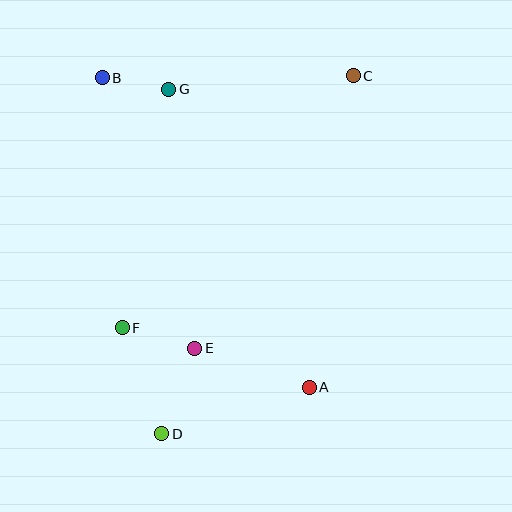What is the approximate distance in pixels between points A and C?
The distance between A and C is approximately 315 pixels.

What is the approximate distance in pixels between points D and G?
The distance between D and G is approximately 345 pixels.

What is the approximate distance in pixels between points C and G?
The distance between C and G is approximately 185 pixels.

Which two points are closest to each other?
Points B and G are closest to each other.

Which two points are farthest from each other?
Points C and D are farthest from each other.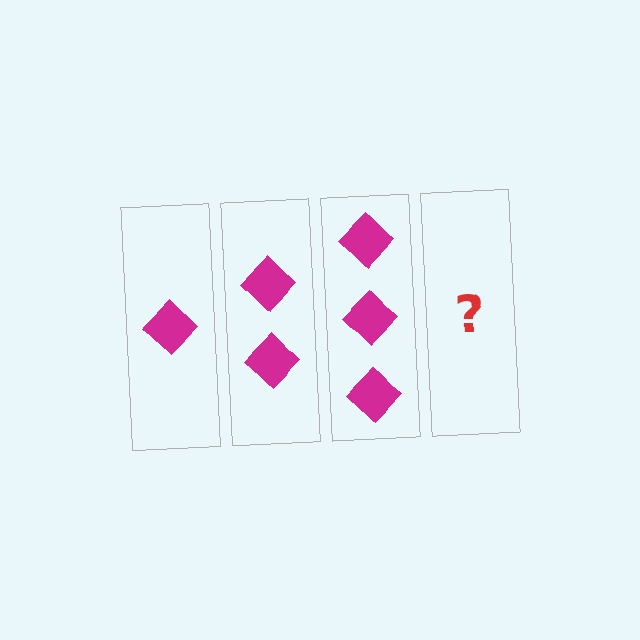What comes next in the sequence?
The next element should be 4 diamonds.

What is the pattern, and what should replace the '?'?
The pattern is that each step adds one more diamond. The '?' should be 4 diamonds.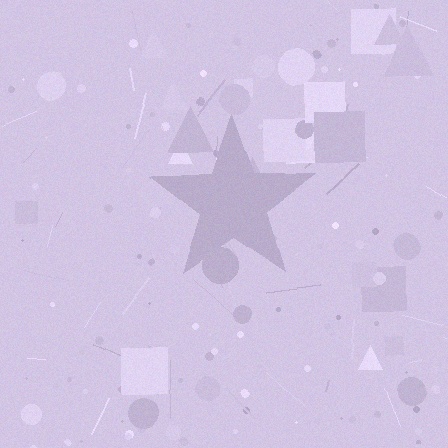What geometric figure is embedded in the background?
A star is embedded in the background.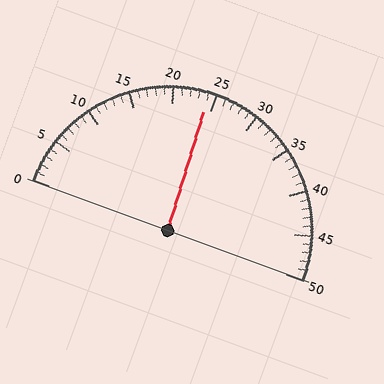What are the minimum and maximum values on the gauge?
The gauge ranges from 0 to 50.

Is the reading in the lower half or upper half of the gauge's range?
The reading is in the lower half of the range (0 to 50).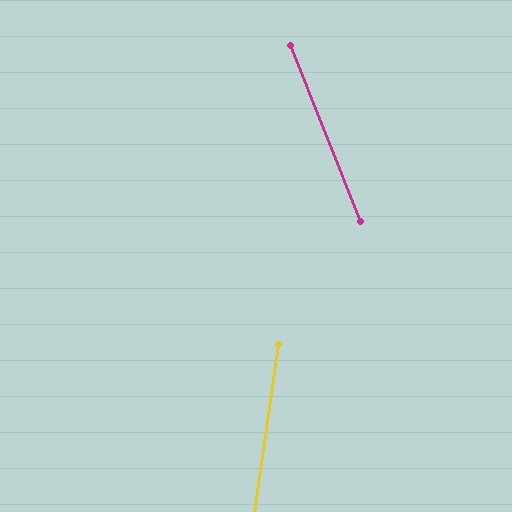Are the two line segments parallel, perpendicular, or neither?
Neither parallel nor perpendicular — they differ by about 30°.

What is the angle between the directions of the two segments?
Approximately 30 degrees.